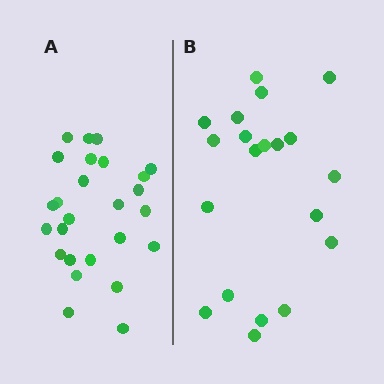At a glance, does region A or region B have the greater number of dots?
Region A (the left region) has more dots.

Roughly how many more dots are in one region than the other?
Region A has about 6 more dots than region B.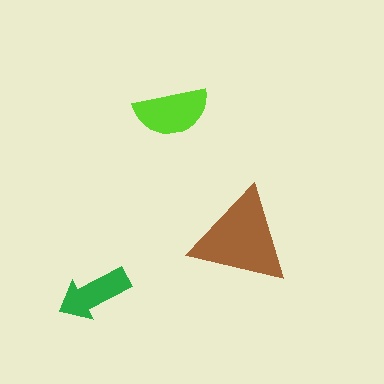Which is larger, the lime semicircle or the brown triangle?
The brown triangle.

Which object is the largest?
The brown triangle.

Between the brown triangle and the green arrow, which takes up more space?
The brown triangle.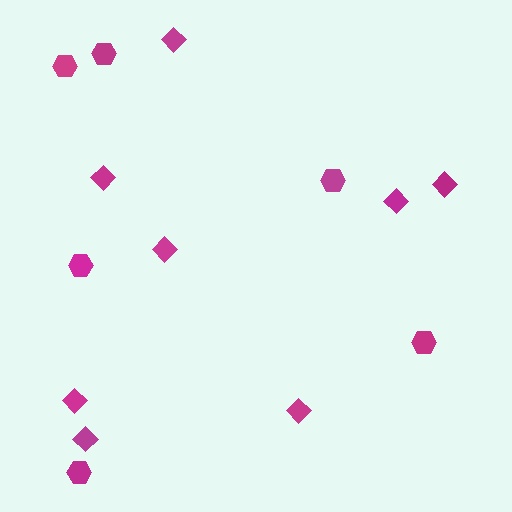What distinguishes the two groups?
There are 2 groups: one group of hexagons (6) and one group of diamonds (8).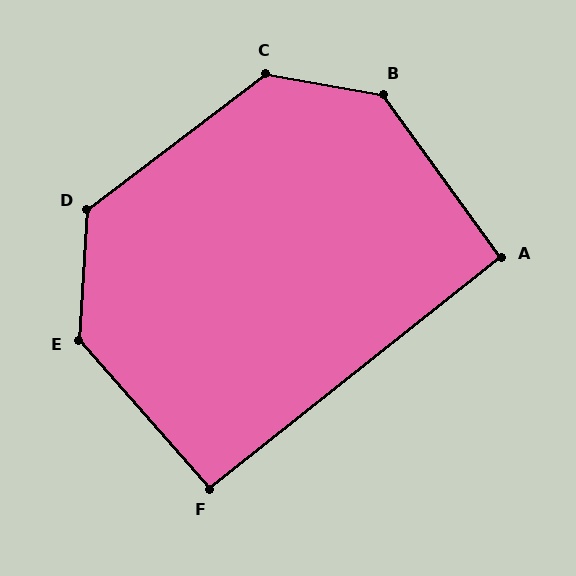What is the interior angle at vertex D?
Approximately 131 degrees (obtuse).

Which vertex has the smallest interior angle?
A, at approximately 92 degrees.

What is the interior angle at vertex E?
Approximately 135 degrees (obtuse).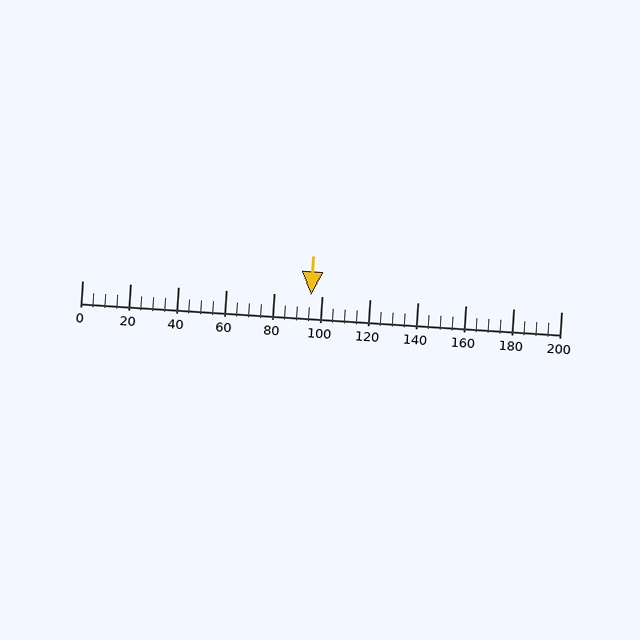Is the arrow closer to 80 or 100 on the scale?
The arrow is closer to 100.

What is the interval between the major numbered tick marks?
The major tick marks are spaced 20 units apart.